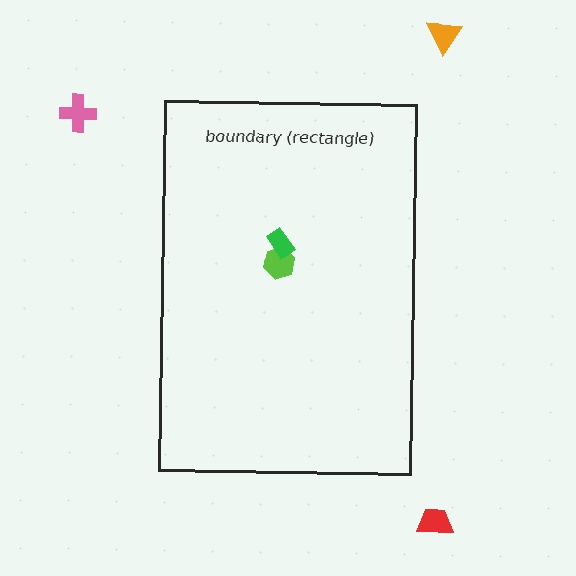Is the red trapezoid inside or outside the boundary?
Outside.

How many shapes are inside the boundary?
2 inside, 3 outside.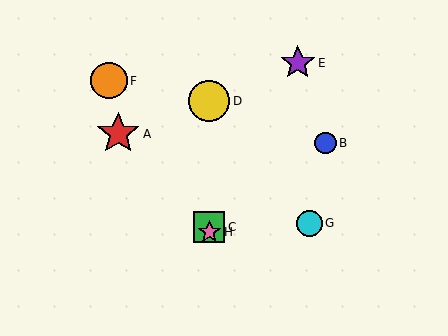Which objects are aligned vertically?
Objects C, D, H are aligned vertically.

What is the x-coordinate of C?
Object C is at x≈209.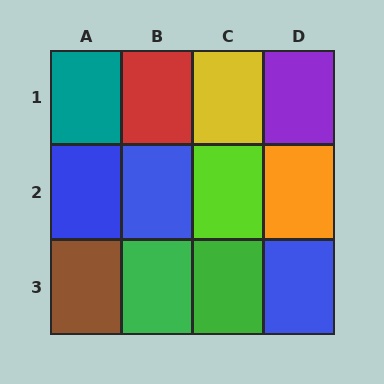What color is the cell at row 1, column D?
Purple.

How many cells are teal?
1 cell is teal.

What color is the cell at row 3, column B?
Green.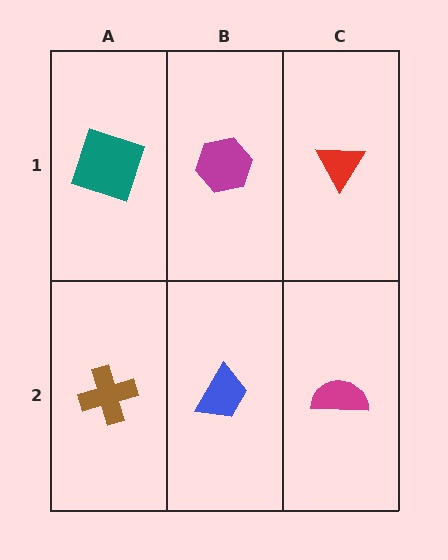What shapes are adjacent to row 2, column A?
A teal square (row 1, column A), a blue trapezoid (row 2, column B).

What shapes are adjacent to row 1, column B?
A blue trapezoid (row 2, column B), a teal square (row 1, column A), a red triangle (row 1, column C).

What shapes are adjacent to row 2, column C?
A red triangle (row 1, column C), a blue trapezoid (row 2, column B).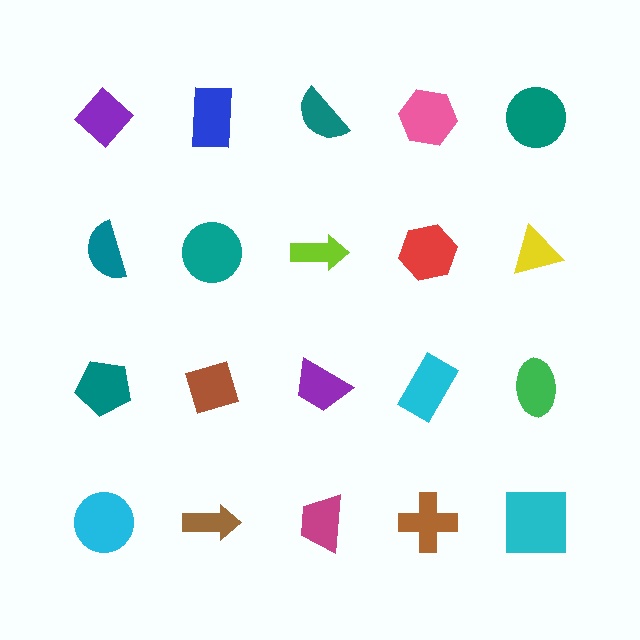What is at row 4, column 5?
A cyan square.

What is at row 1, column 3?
A teal semicircle.